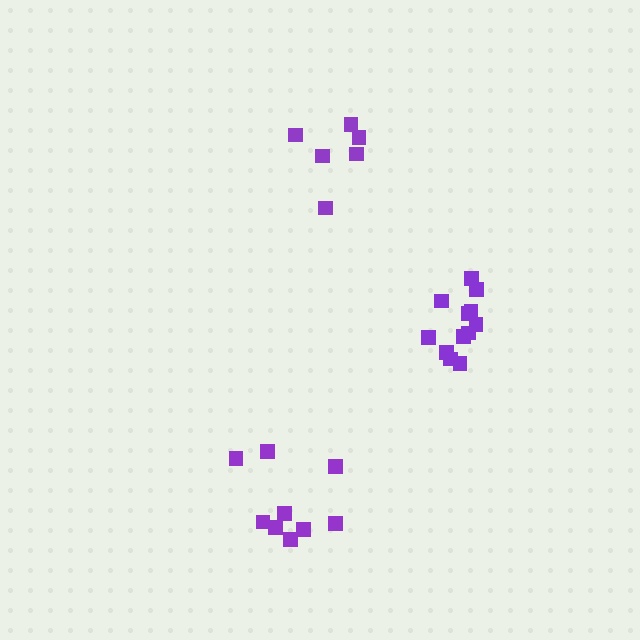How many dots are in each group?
Group 1: 6 dots, Group 2: 9 dots, Group 3: 12 dots (27 total).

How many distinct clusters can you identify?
There are 3 distinct clusters.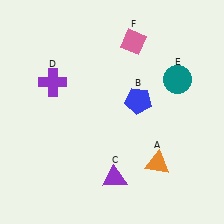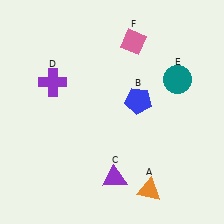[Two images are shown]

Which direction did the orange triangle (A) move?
The orange triangle (A) moved down.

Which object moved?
The orange triangle (A) moved down.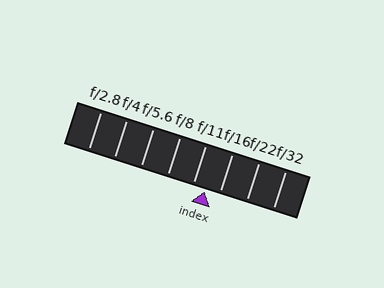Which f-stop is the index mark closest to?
The index mark is closest to f/11.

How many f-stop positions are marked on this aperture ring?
There are 8 f-stop positions marked.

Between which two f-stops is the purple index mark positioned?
The index mark is between f/11 and f/16.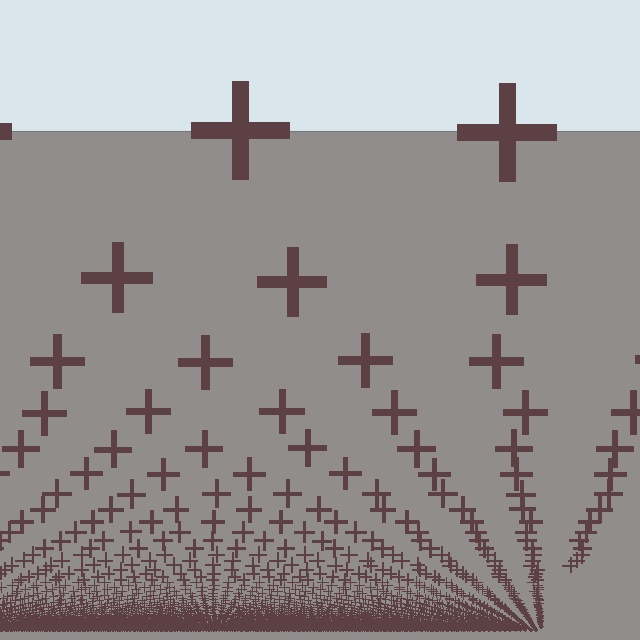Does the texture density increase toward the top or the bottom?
Density increases toward the bottom.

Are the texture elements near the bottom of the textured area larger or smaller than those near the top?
Smaller. The gradient is inverted — elements near the bottom are smaller and denser.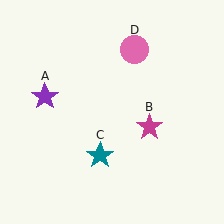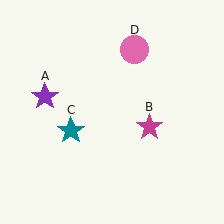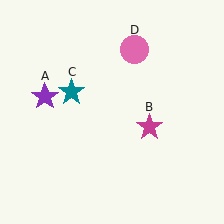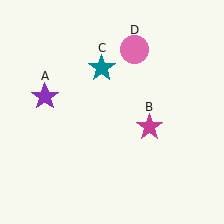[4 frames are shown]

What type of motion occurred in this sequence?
The teal star (object C) rotated clockwise around the center of the scene.